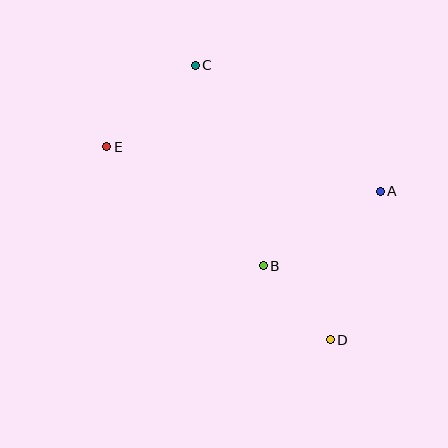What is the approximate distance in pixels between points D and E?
The distance between D and E is approximately 295 pixels.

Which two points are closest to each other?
Points B and D are closest to each other.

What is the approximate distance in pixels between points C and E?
The distance between C and E is approximately 120 pixels.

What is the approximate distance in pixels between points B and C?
The distance between B and C is approximately 211 pixels.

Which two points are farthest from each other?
Points C and D are farthest from each other.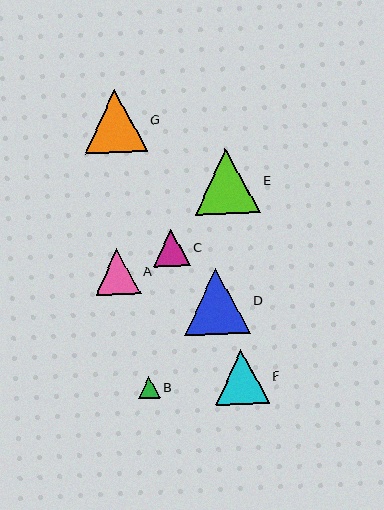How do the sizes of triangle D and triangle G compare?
Triangle D and triangle G are approximately the same size.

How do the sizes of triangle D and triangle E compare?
Triangle D and triangle E are approximately the same size.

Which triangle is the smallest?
Triangle B is the smallest with a size of approximately 22 pixels.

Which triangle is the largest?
Triangle D is the largest with a size of approximately 66 pixels.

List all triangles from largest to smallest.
From largest to smallest: D, E, G, F, A, C, B.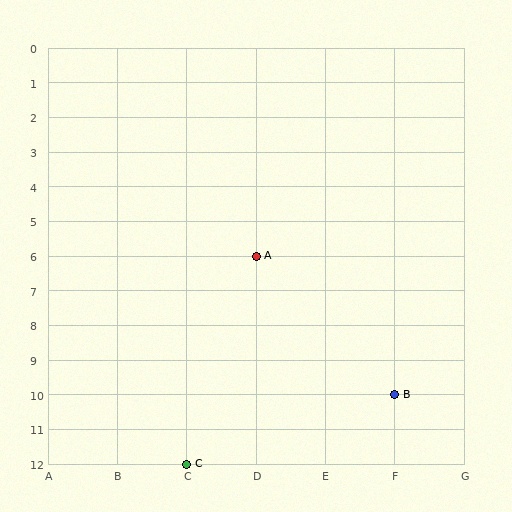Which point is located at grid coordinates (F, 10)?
Point B is at (F, 10).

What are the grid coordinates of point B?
Point B is at grid coordinates (F, 10).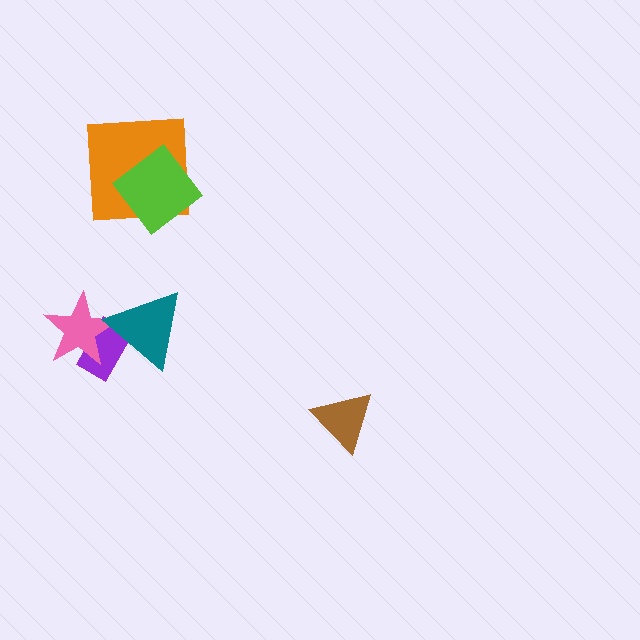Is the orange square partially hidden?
Yes, it is partially covered by another shape.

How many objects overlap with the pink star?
2 objects overlap with the pink star.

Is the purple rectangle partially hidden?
Yes, it is partially covered by another shape.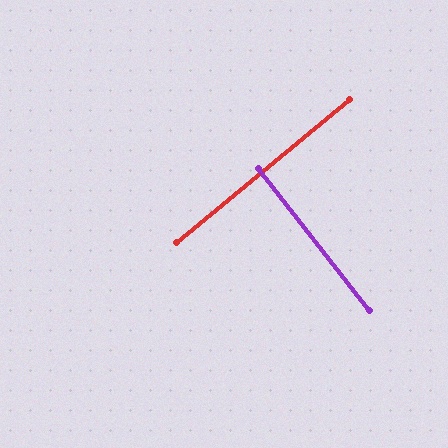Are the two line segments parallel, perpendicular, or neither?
Perpendicular — they meet at approximately 89°.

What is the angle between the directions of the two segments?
Approximately 89 degrees.